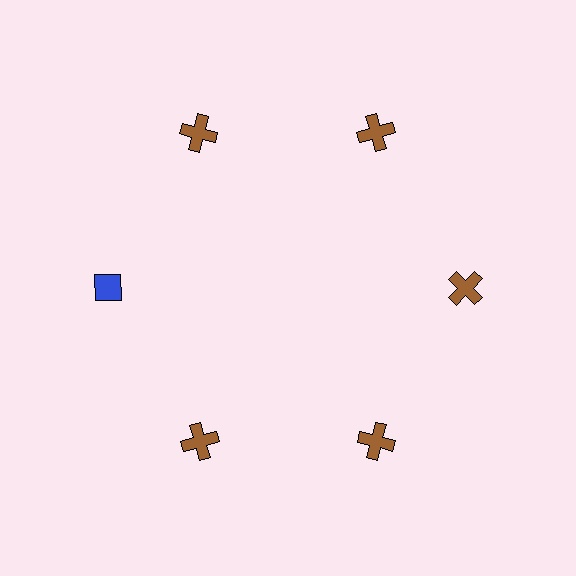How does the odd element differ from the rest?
It differs in both color (blue instead of brown) and shape (diamond instead of cross).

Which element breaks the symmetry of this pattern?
The blue diamond at roughly the 9 o'clock position breaks the symmetry. All other shapes are brown crosses.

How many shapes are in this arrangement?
There are 6 shapes arranged in a ring pattern.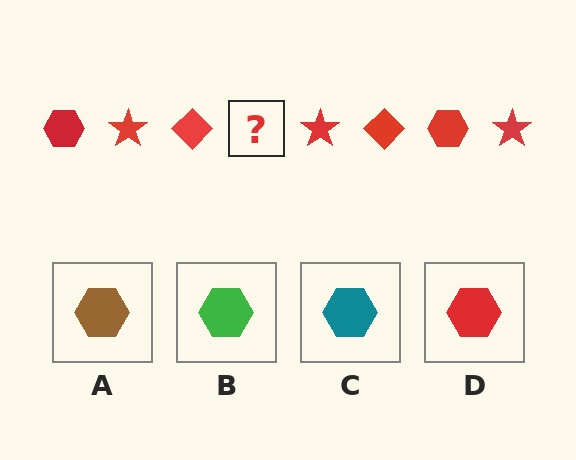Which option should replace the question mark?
Option D.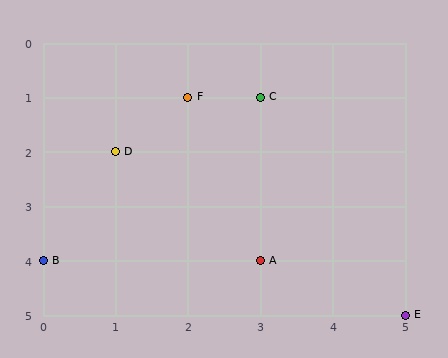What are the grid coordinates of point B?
Point B is at grid coordinates (0, 4).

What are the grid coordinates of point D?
Point D is at grid coordinates (1, 2).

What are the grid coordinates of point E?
Point E is at grid coordinates (5, 5).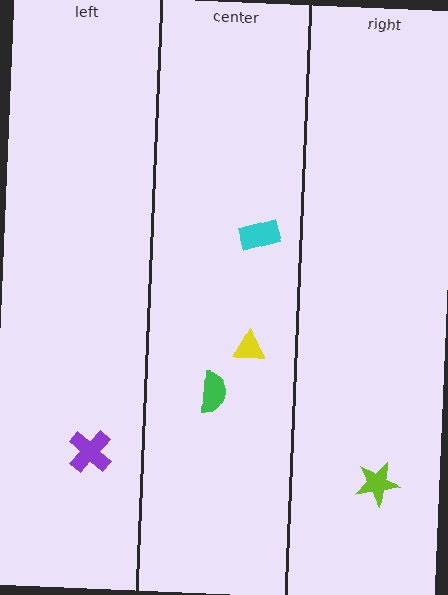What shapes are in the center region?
The yellow triangle, the cyan rectangle, the green semicircle.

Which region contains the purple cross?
The left region.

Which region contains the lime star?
The right region.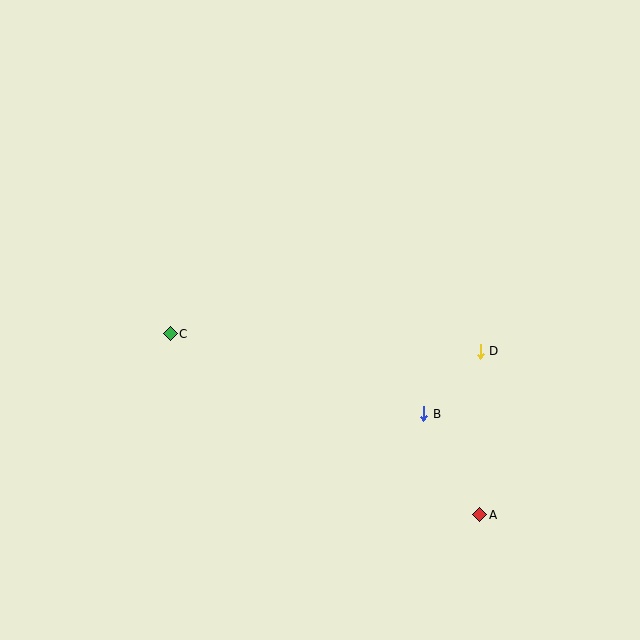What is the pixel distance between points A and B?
The distance between A and B is 116 pixels.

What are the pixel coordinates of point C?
Point C is at (170, 334).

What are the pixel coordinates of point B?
Point B is at (424, 414).